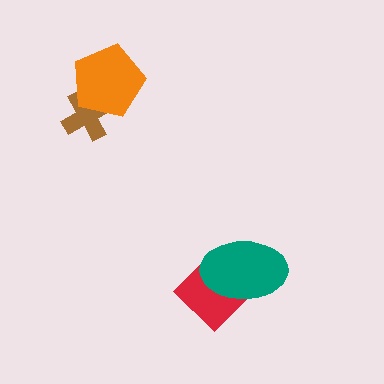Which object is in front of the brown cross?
The orange pentagon is in front of the brown cross.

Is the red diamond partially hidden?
Yes, it is partially covered by another shape.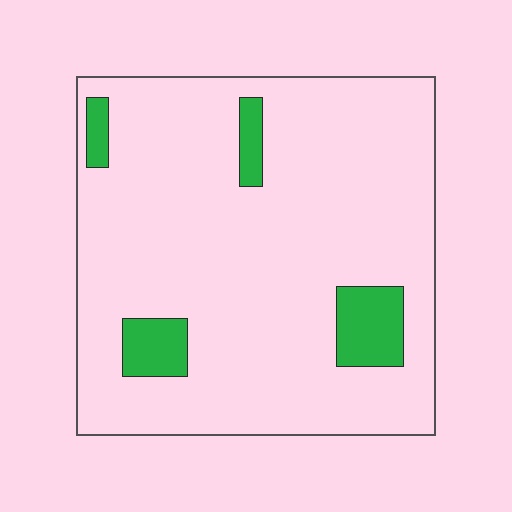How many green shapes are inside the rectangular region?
4.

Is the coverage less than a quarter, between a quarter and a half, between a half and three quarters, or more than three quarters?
Less than a quarter.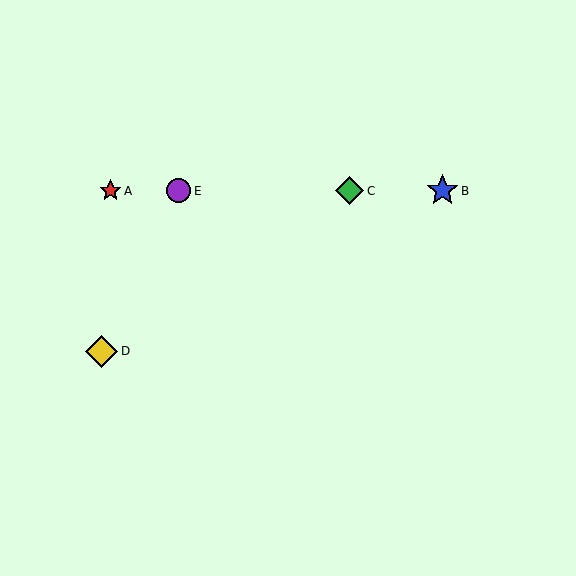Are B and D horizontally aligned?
No, B is at y≈191 and D is at y≈351.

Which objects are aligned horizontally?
Objects A, B, C, E are aligned horizontally.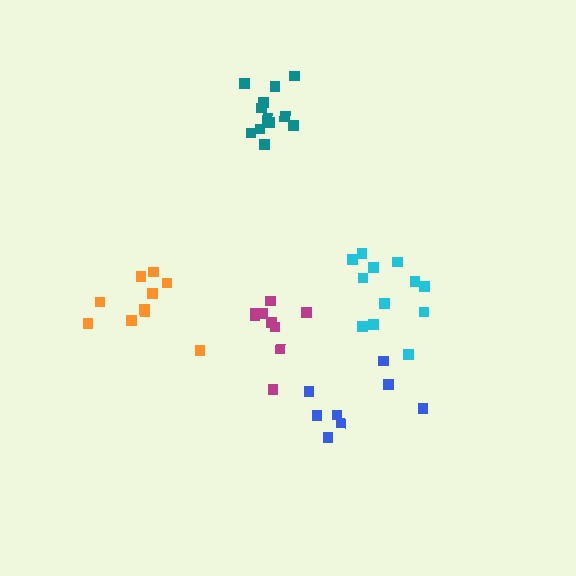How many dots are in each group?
Group 1: 10 dots, Group 2: 8 dots, Group 3: 12 dots, Group 4: 12 dots, Group 5: 9 dots (51 total).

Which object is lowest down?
The blue cluster is bottommost.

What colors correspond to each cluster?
The clusters are colored: orange, blue, teal, cyan, magenta.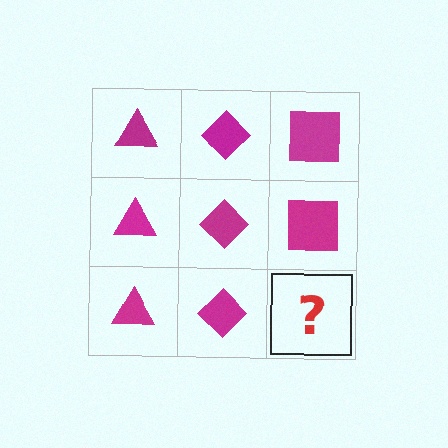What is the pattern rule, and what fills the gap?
The rule is that each column has a consistent shape. The gap should be filled with a magenta square.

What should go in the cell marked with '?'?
The missing cell should contain a magenta square.